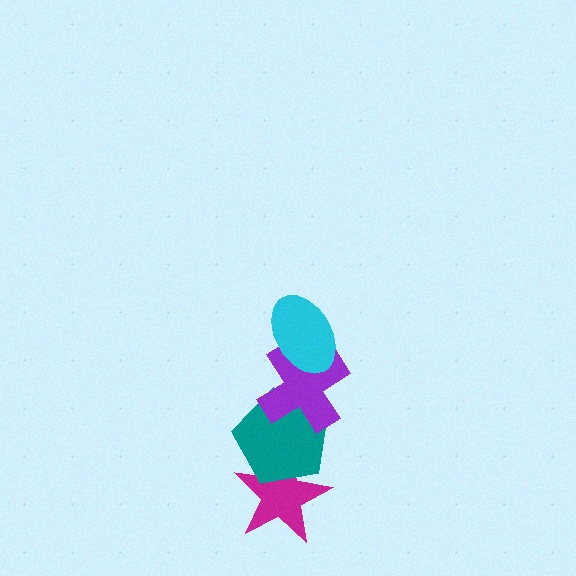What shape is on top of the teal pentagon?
The purple cross is on top of the teal pentagon.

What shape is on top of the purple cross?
The cyan ellipse is on top of the purple cross.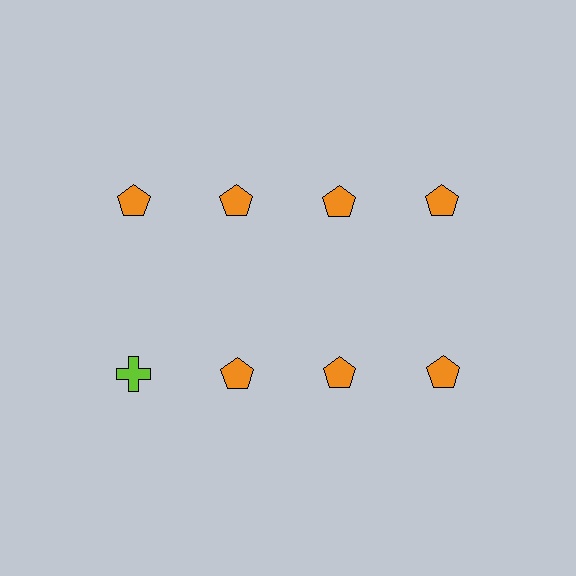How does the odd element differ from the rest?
It differs in both color (lime instead of orange) and shape (cross instead of pentagon).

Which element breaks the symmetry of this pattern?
The lime cross in the second row, leftmost column breaks the symmetry. All other shapes are orange pentagons.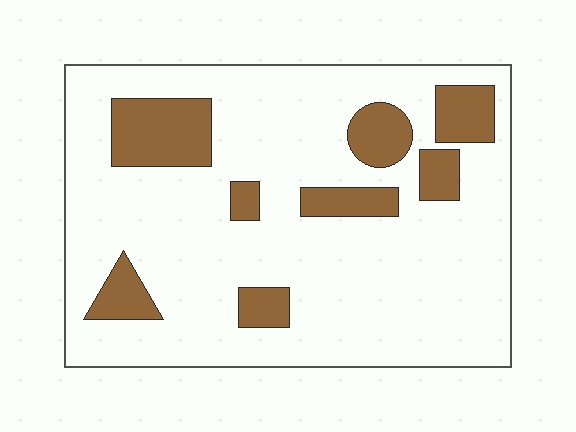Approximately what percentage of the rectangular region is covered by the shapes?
Approximately 20%.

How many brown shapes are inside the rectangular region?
8.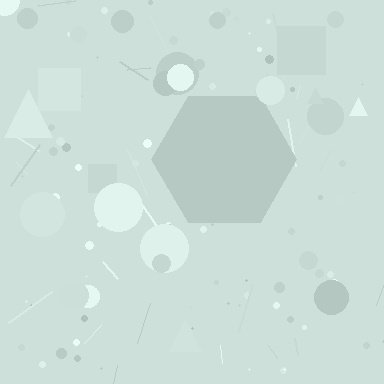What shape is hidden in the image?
A hexagon is hidden in the image.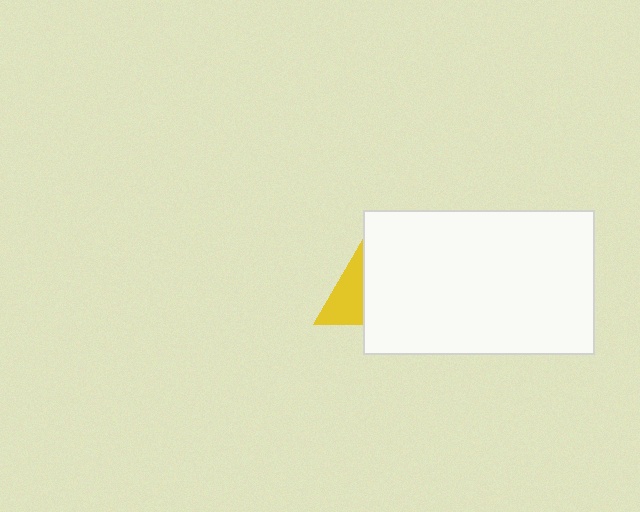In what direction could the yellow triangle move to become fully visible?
The yellow triangle could move left. That would shift it out from behind the white rectangle entirely.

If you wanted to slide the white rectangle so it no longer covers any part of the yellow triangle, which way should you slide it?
Slide it right — that is the most direct way to separate the two shapes.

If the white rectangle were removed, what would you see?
You would see the complete yellow triangle.